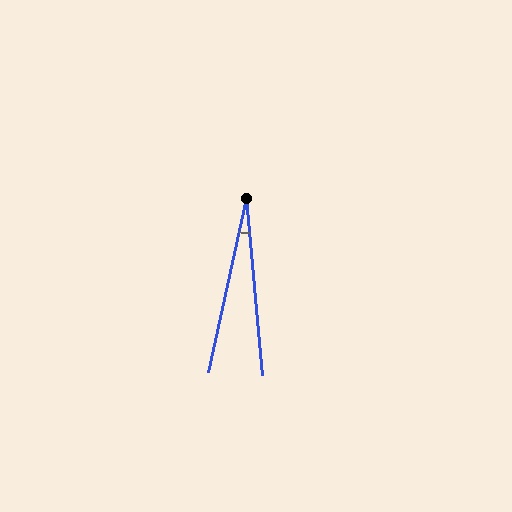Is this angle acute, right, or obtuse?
It is acute.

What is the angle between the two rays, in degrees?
Approximately 18 degrees.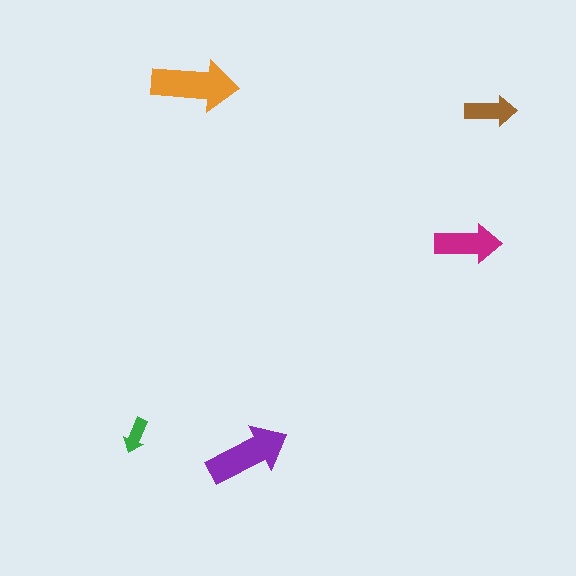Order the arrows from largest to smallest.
the orange one, the purple one, the magenta one, the brown one, the green one.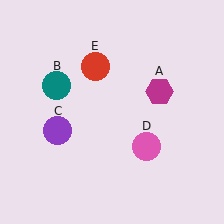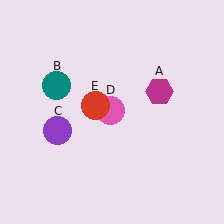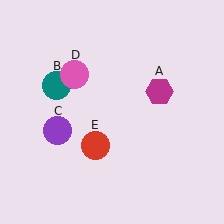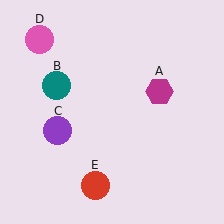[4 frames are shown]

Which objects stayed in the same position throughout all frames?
Magenta hexagon (object A) and teal circle (object B) and purple circle (object C) remained stationary.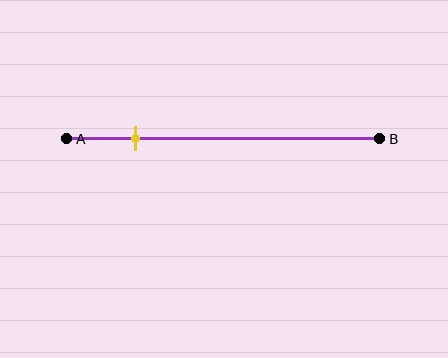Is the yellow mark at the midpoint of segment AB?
No, the mark is at about 20% from A, not at the 50% midpoint.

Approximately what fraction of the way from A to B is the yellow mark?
The yellow mark is approximately 20% of the way from A to B.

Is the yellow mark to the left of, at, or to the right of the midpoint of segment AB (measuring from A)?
The yellow mark is to the left of the midpoint of segment AB.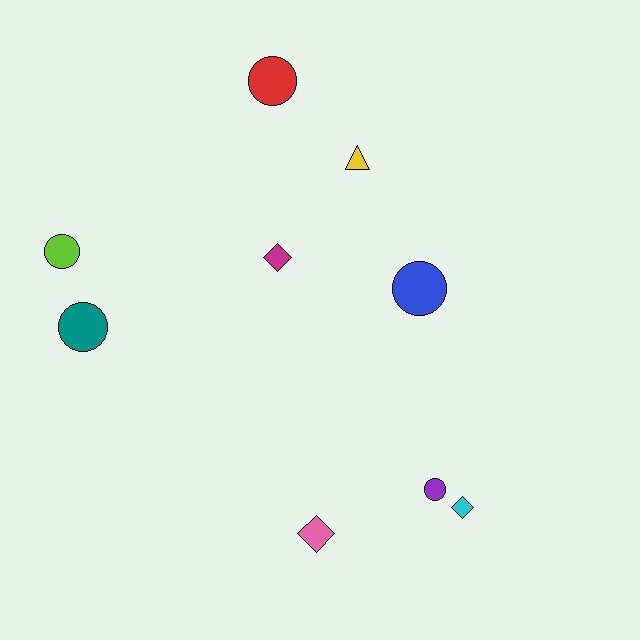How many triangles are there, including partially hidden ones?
There is 1 triangle.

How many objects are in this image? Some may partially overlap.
There are 9 objects.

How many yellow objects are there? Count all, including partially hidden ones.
There is 1 yellow object.